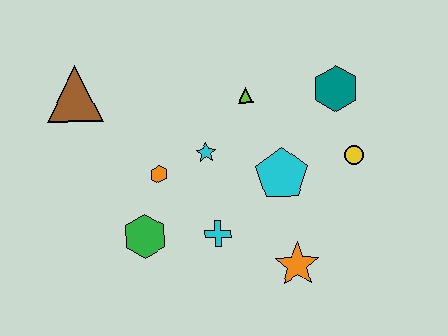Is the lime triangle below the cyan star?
No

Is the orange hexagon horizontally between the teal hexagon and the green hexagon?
Yes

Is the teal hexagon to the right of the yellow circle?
No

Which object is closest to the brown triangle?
The orange hexagon is closest to the brown triangle.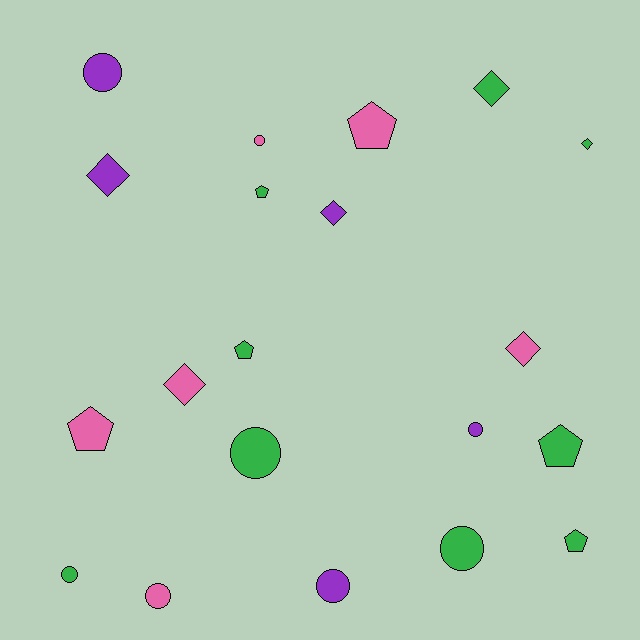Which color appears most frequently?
Green, with 9 objects.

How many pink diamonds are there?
There are 2 pink diamonds.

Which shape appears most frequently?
Circle, with 8 objects.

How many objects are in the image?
There are 20 objects.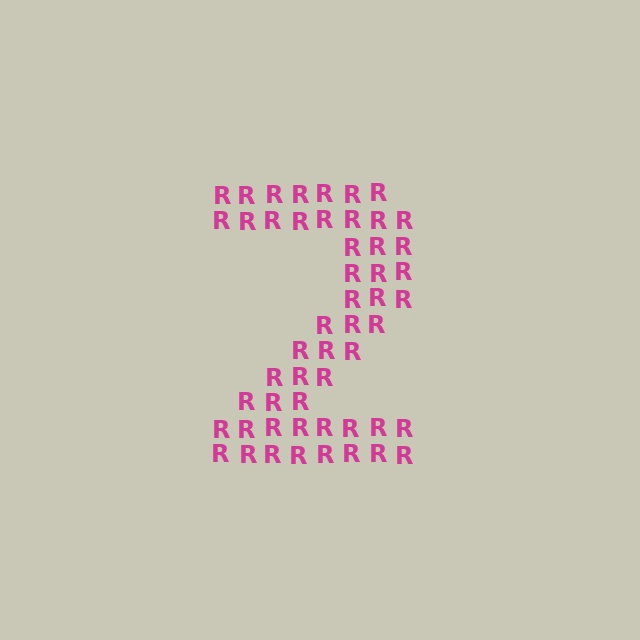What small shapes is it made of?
It is made of small letter R's.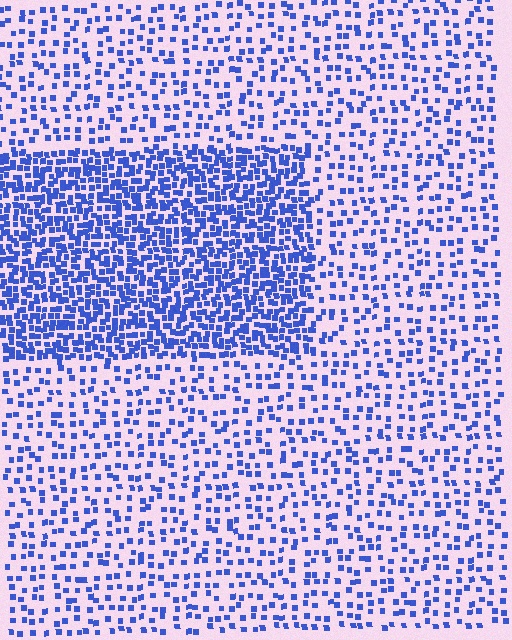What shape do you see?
I see a rectangle.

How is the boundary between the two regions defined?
The boundary is defined by a change in element density (approximately 2.4x ratio). All elements are the same color, size, and shape.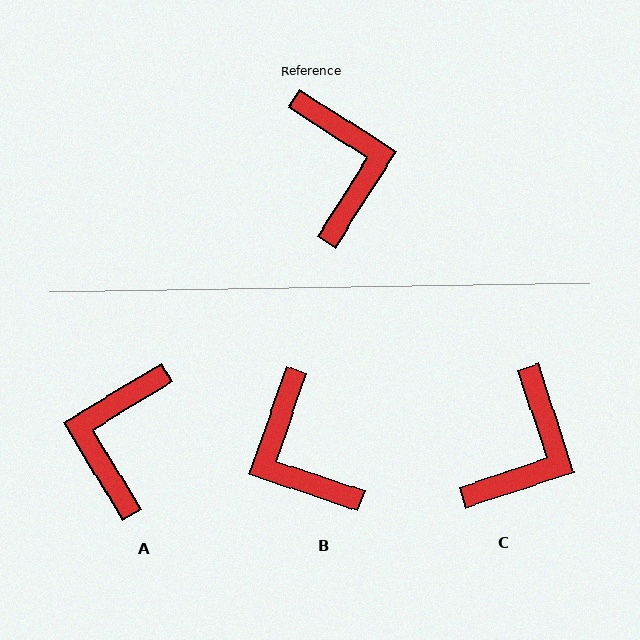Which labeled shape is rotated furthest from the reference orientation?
B, about 166 degrees away.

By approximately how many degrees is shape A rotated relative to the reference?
Approximately 154 degrees counter-clockwise.